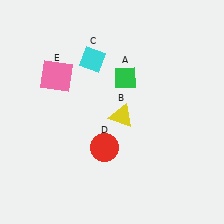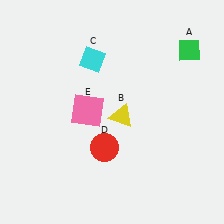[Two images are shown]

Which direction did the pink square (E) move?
The pink square (E) moved down.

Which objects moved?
The objects that moved are: the green diamond (A), the pink square (E).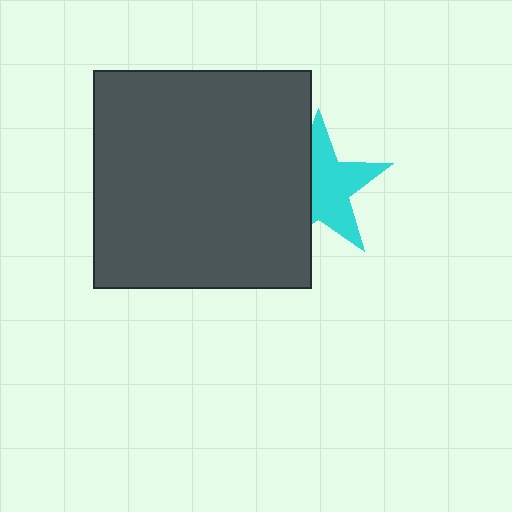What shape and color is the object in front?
The object in front is a dark gray square.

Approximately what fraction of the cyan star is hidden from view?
Roughly 40% of the cyan star is hidden behind the dark gray square.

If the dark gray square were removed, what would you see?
You would see the complete cyan star.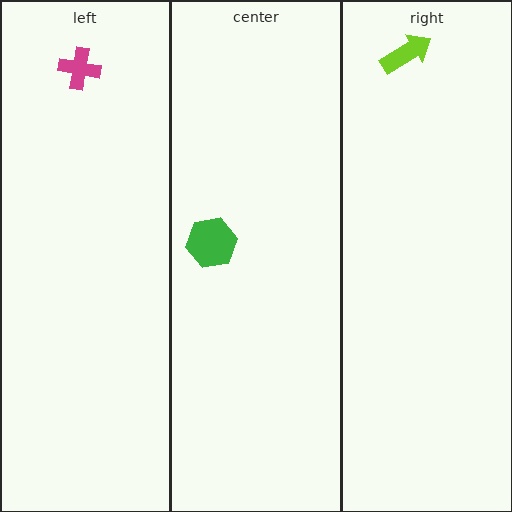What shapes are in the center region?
The green hexagon.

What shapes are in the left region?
The magenta cross.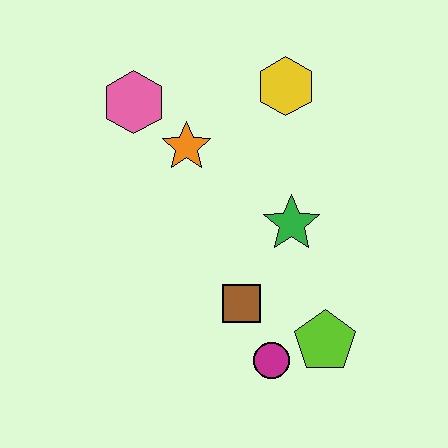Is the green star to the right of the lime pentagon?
No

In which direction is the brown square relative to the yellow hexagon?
The brown square is below the yellow hexagon.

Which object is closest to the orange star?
The pink hexagon is closest to the orange star.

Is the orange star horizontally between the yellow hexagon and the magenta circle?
No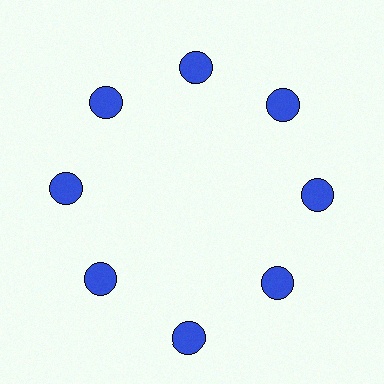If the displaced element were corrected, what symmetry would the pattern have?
It would have 8-fold rotational symmetry — the pattern would map onto itself every 45 degrees.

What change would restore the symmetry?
The symmetry would be restored by moving it inward, back onto the ring so that all 8 circles sit at equal angles and equal distance from the center.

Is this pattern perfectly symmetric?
No. The 8 blue circles are arranged in a ring, but one element near the 6 o'clock position is pushed outward from the center, breaking the 8-fold rotational symmetry.